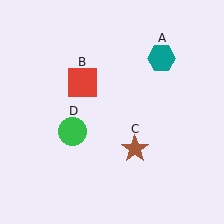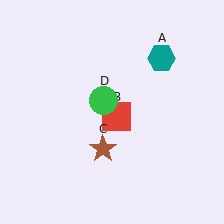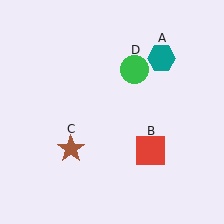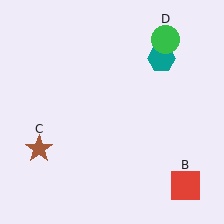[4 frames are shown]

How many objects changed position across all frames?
3 objects changed position: red square (object B), brown star (object C), green circle (object D).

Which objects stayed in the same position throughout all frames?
Teal hexagon (object A) remained stationary.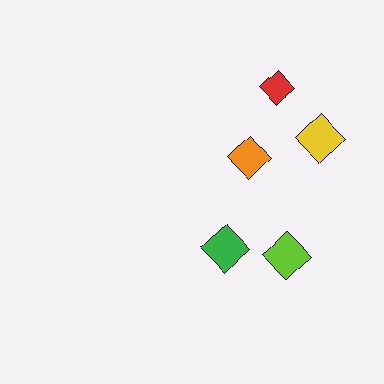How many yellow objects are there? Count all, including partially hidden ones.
There is 1 yellow object.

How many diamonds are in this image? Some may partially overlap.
There are 5 diamonds.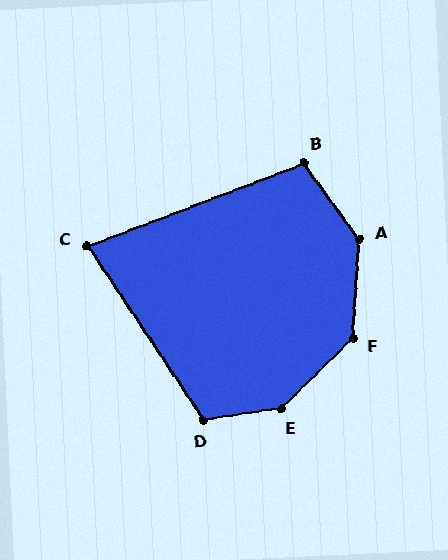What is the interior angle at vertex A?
Approximately 140 degrees (obtuse).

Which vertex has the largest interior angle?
E, at approximately 143 degrees.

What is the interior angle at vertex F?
Approximately 139 degrees (obtuse).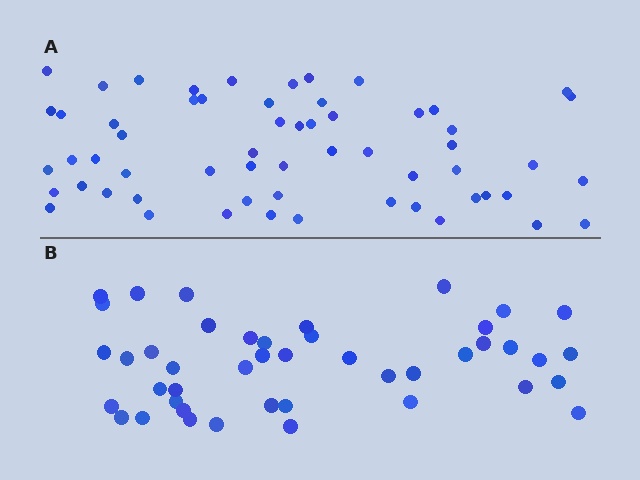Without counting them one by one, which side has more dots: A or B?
Region A (the top region) has more dots.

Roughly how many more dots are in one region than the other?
Region A has approximately 15 more dots than region B.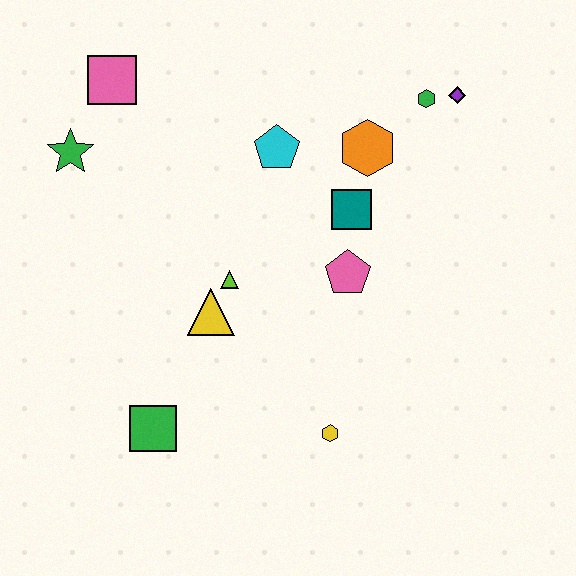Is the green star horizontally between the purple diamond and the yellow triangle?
No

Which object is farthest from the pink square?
The yellow hexagon is farthest from the pink square.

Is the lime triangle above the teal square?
No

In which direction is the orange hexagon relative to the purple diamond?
The orange hexagon is to the left of the purple diamond.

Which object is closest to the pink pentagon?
The teal square is closest to the pink pentagon.